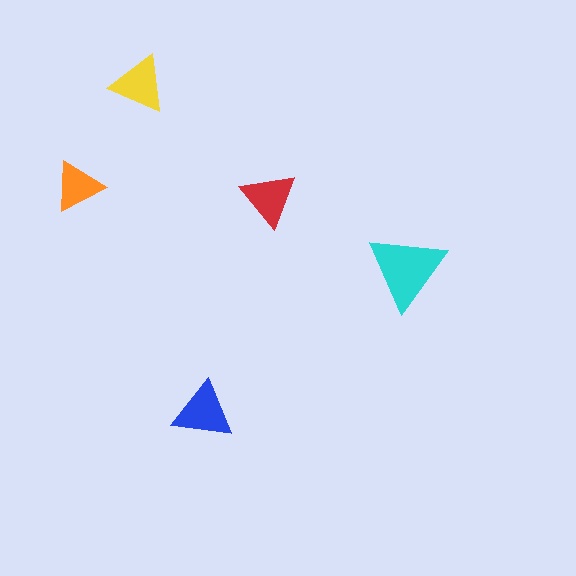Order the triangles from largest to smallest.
the cyan one, the blue one, the yellow one, the red one, the orange one.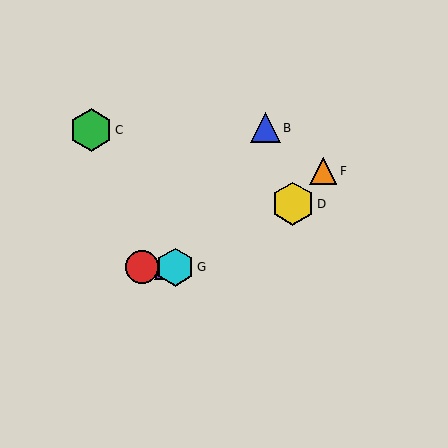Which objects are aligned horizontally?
Objects A, E, G are aligned horizontally.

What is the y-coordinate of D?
Object D is at y≈204.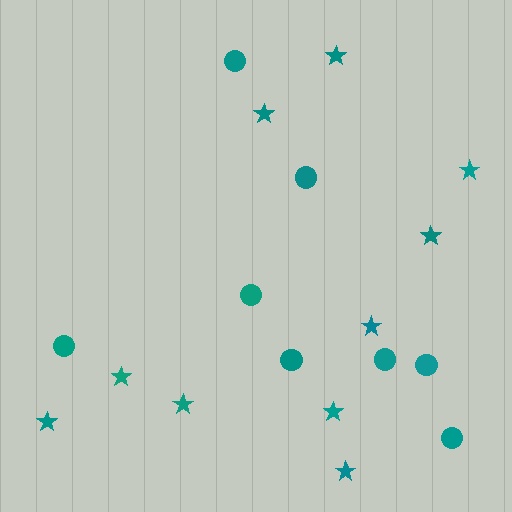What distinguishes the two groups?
There are 2 groups: one group of stars (10) and one group of circles (8).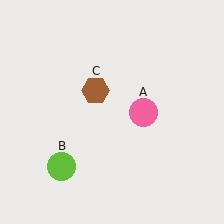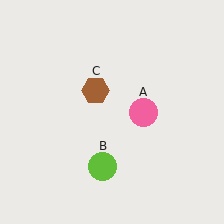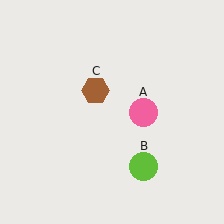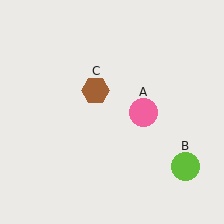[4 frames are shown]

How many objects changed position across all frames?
1 object changed position: lime circle (object B).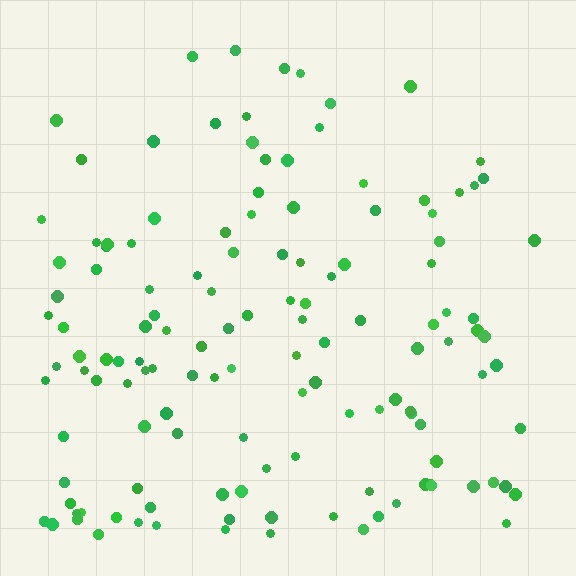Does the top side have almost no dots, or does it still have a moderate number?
Still a moderate number, just noticeably fewer than the bottom.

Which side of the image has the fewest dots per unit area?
The top.